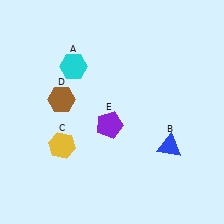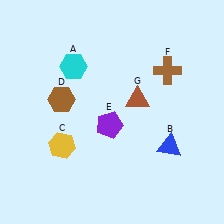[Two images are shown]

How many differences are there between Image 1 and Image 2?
There are 2 differences between the two images.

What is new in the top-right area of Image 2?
A brown triangle (G) was added in the top-right area of Image 2.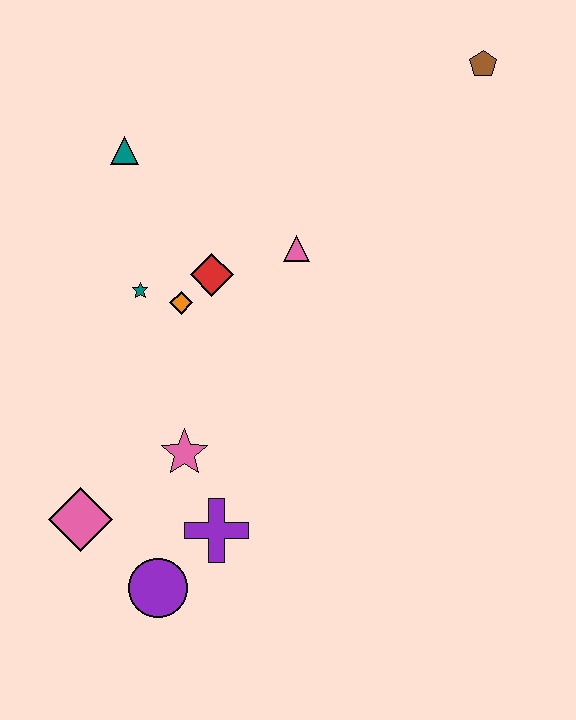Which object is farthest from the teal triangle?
The purple circle is farthest from the teal triangle.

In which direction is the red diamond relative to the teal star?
The red diamond is to the right of the teal star.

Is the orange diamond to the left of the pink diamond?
No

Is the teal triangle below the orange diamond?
No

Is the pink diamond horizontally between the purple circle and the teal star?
No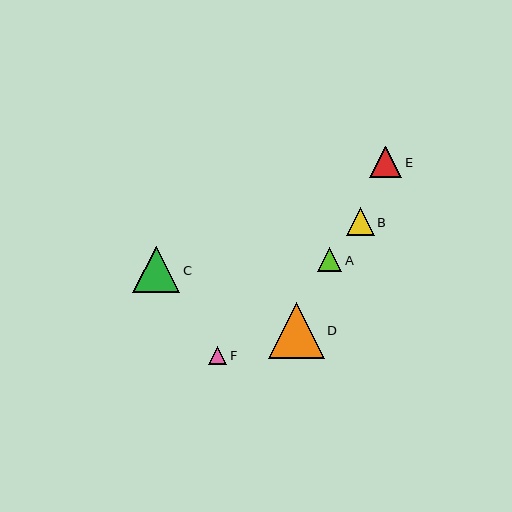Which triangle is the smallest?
Triangle F is the smallest with a size of approximately 18 pixels.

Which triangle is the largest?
Triangle D is the largest with a size of approximately 55 pixels.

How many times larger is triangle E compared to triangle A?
Triangle E is approximately 1.3 times the size of triangle A.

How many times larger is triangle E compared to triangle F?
Triangle E is approximately 1.8 times the size of triangle F.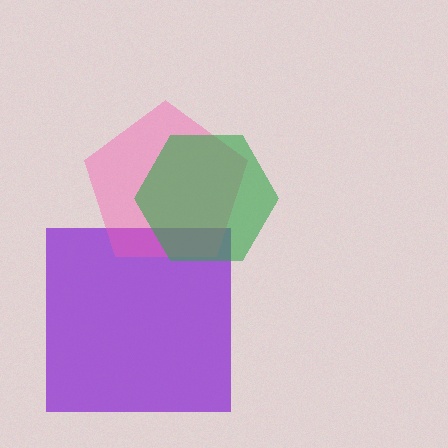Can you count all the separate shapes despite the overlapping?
Yes, there are 3 separate shapes.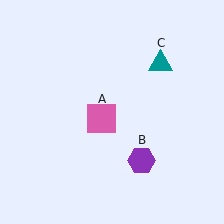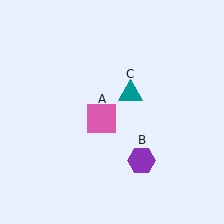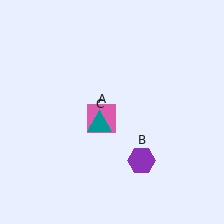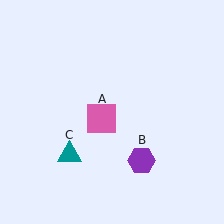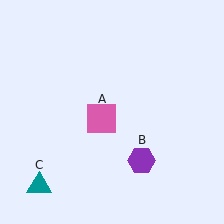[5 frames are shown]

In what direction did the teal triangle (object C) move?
The teal triangle (object C) moved down and to the left.